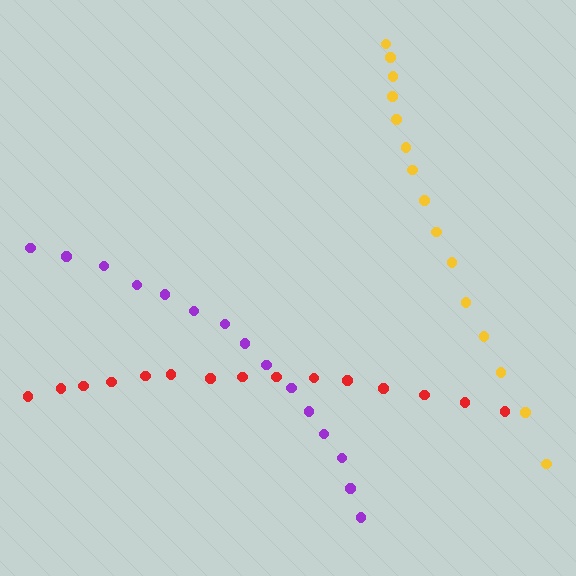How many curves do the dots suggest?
There are 3 distinct paths.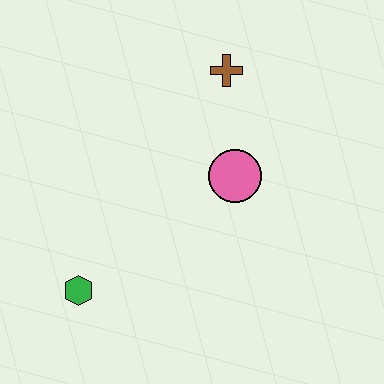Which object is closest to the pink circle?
The brown cross is closest to the pink circle.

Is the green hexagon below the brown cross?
Yes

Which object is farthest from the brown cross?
The green hexagon is farthest from the brown cross.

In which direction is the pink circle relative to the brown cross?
The pink circle is below the brown cross.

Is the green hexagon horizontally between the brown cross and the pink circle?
No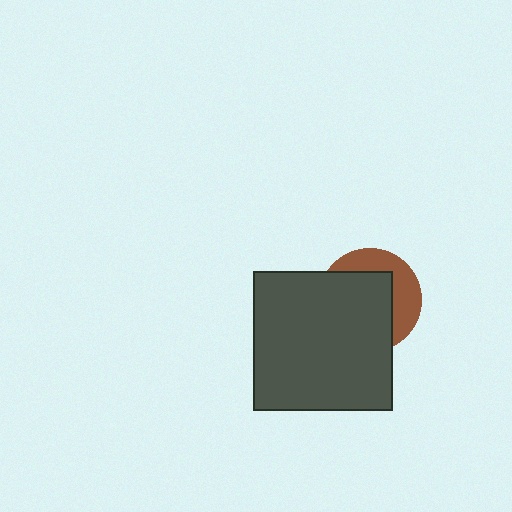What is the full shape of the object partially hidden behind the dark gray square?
The partially hidden object is a brown circle.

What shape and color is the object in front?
The object in front is a dark gray square.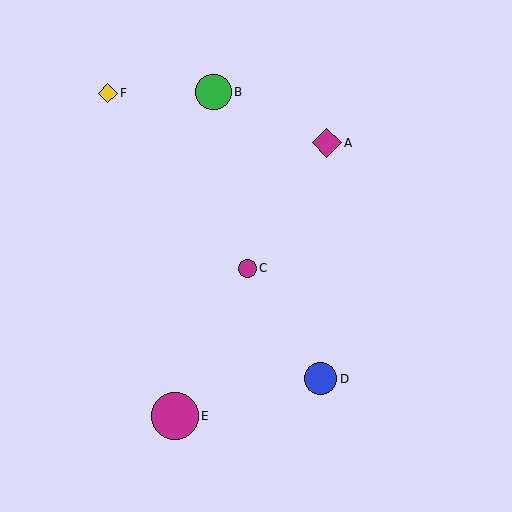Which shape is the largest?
The magenta circle (labeled E) is the largest.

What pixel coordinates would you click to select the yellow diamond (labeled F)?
Click at (108, 93) to select the yellow diamond F.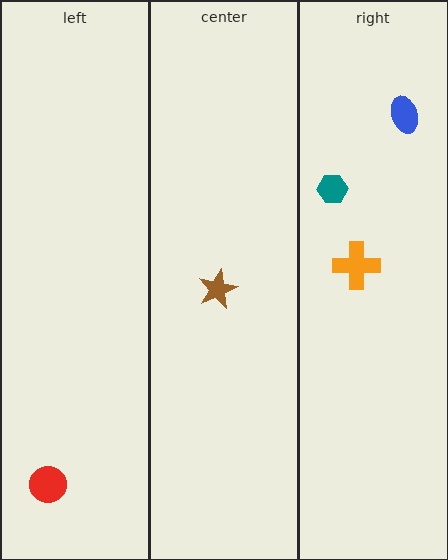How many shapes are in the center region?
1.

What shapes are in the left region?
The red circle.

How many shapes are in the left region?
1.